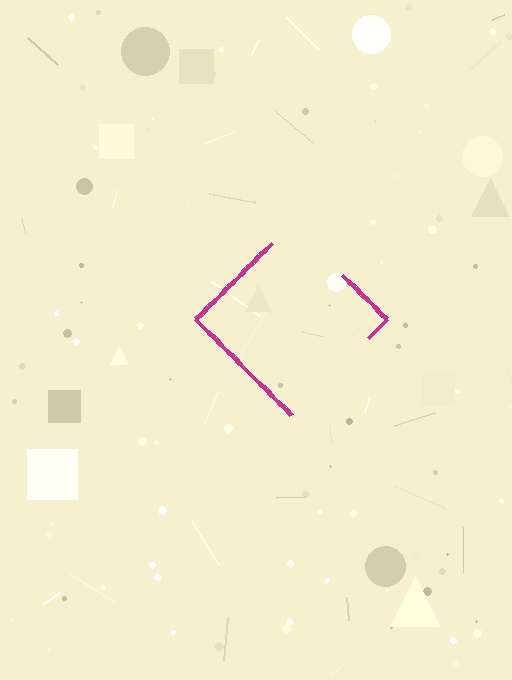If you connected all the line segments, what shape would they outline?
They would outline a diamond.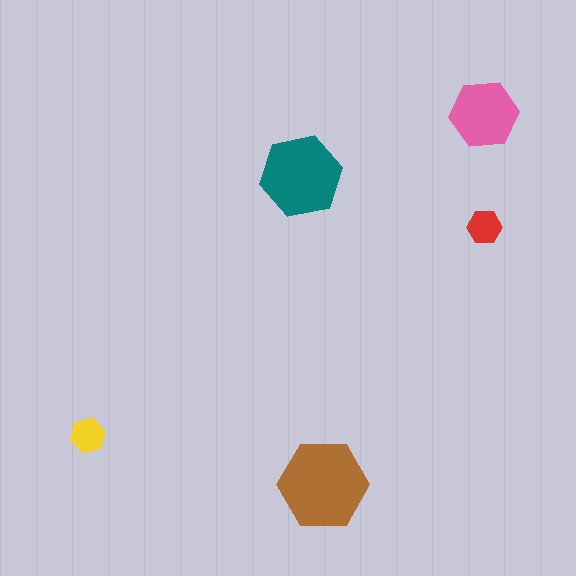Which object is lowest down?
The brown hexagon is bottommost.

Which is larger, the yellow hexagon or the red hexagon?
The yellow one.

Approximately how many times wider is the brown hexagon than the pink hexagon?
About 1.5 times wider.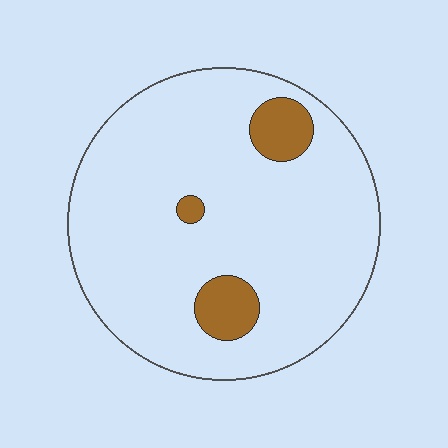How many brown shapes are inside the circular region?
3.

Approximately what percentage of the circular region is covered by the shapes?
Approximately 10%.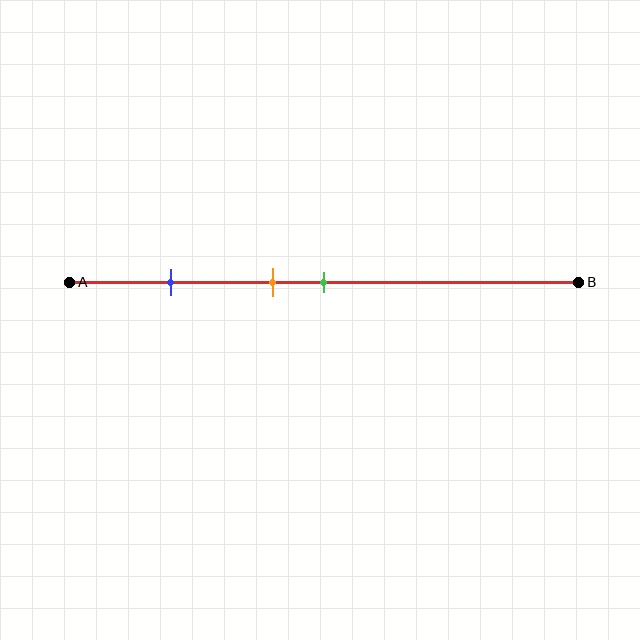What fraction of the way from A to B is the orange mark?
The orange mark is approximately 40% (0.4) of the way from A to B.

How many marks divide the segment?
There are 3 marks dividing the segment.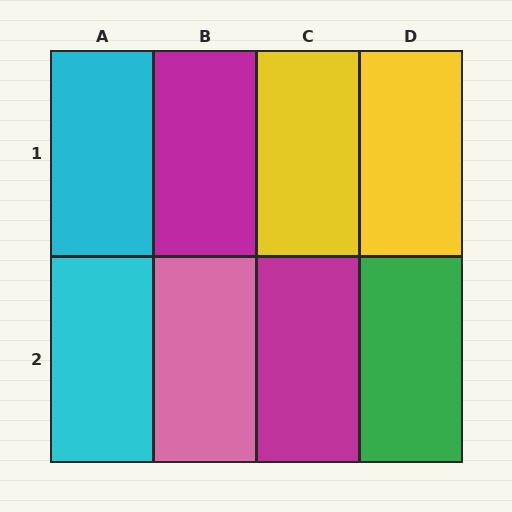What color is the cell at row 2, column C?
Magenta.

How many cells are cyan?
2 cells are cyan.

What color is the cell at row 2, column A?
Cyan.